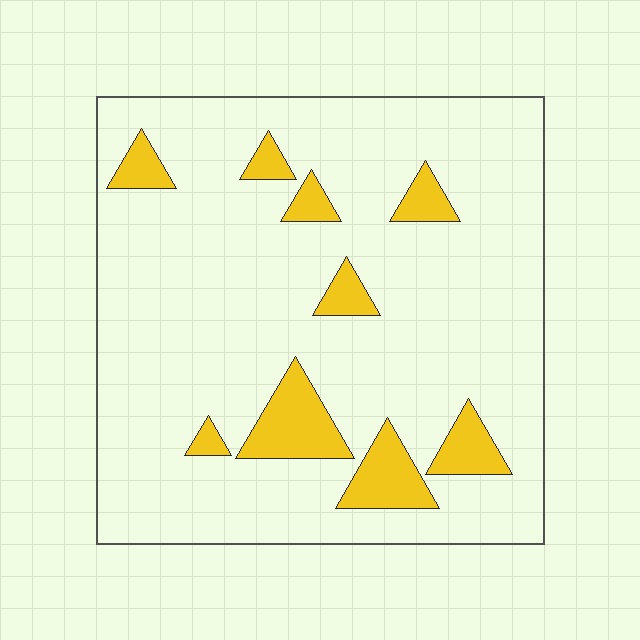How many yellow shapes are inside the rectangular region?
9.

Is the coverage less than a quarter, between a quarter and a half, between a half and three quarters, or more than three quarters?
Less than a quarter.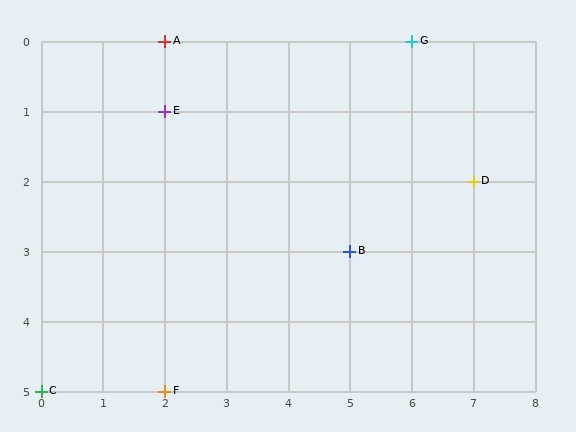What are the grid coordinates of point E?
Point E is at grid coordinates (2, 1).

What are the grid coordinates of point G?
Point G is at grid coordinates (6, 0).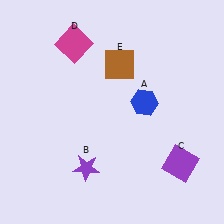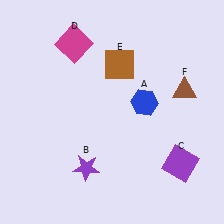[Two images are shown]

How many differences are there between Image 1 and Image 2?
There is 1 difference between the two images.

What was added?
A brown triangle (F) was added in Image 2.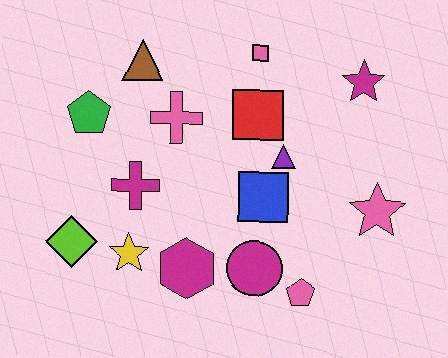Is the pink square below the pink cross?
No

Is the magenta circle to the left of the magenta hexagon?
No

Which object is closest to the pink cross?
The brown triangle is closest to the pink cross.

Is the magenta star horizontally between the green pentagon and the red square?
No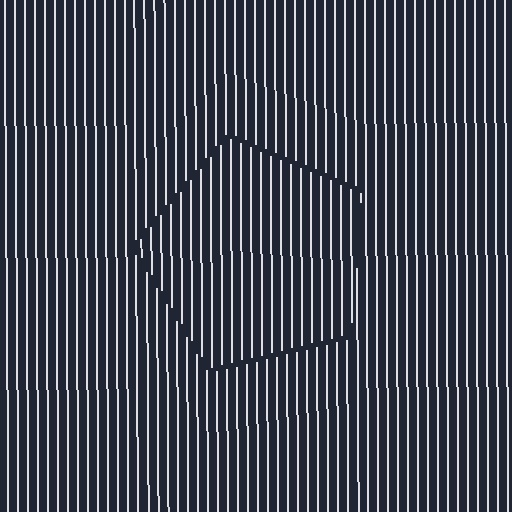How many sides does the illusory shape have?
5 sides — the line-ends trace a pentagon.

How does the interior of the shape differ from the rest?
The interior of the shape contains the same grating, shifted by half a period — the contour is defined by the phase discontinuity where line-ends from the inner and outer gratings abut.